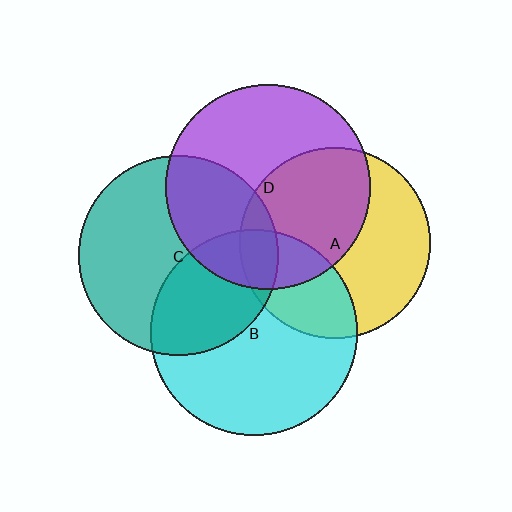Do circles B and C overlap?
Yes.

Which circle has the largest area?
Circle B (cyan).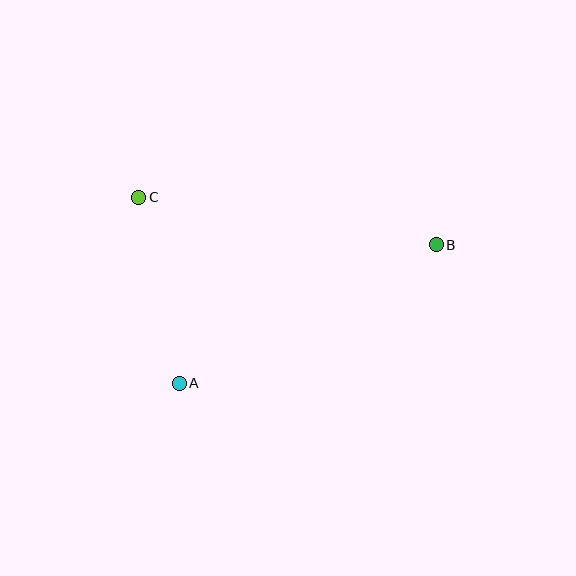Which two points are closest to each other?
Points A and C are closest to each other.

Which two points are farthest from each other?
Points B and C are farthest from each other.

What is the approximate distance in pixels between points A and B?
The distance between A and B is approximately 292 pixels.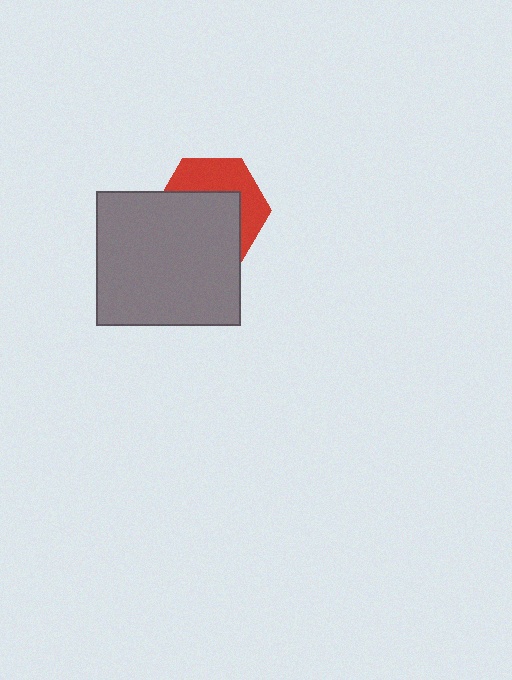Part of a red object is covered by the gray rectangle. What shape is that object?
It is a hexagon.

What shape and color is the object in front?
The object in front is a gray rectangle.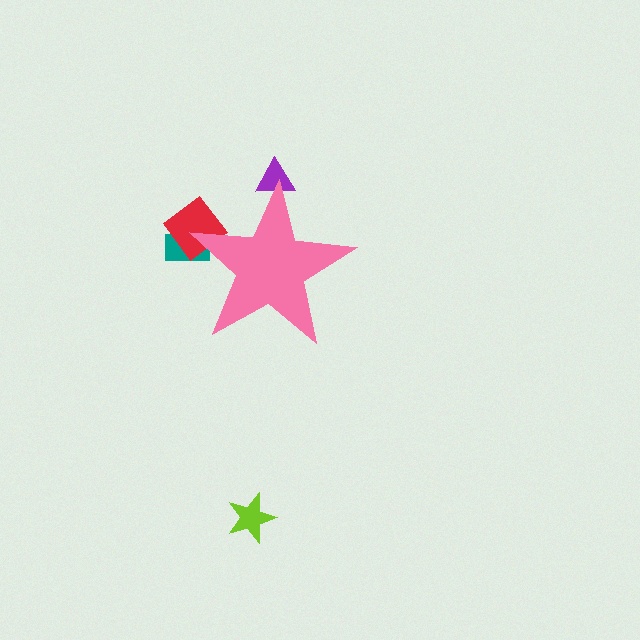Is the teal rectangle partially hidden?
Yes, the teal rectangle is partially hidden behind the pink star.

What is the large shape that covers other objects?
A pink star.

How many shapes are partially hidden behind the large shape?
3 shapes are partially hidden.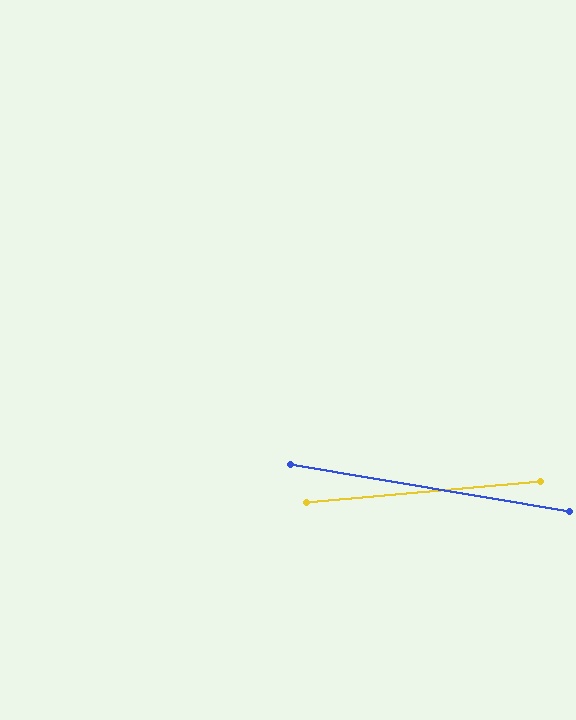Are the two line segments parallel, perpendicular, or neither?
Neither parallel nor perpendicular — they differ by about 15°.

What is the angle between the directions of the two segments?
Approximately 15 degrees.